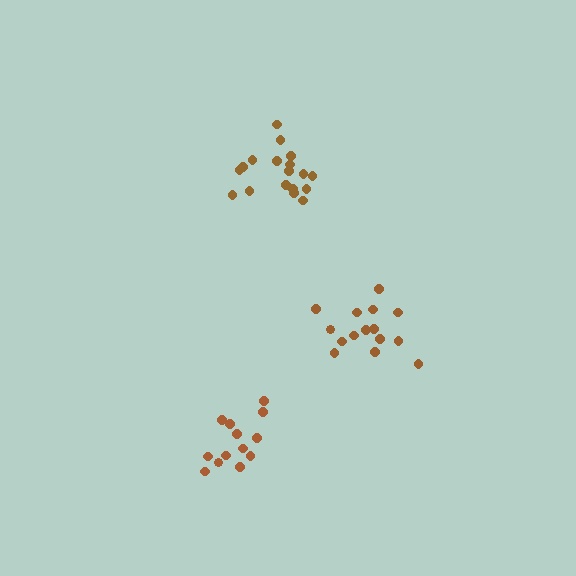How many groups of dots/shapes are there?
There are 3 groups.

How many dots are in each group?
Group 1: 15 dots, Group 2: 13 dots, Group 3: 18 dots (46 total).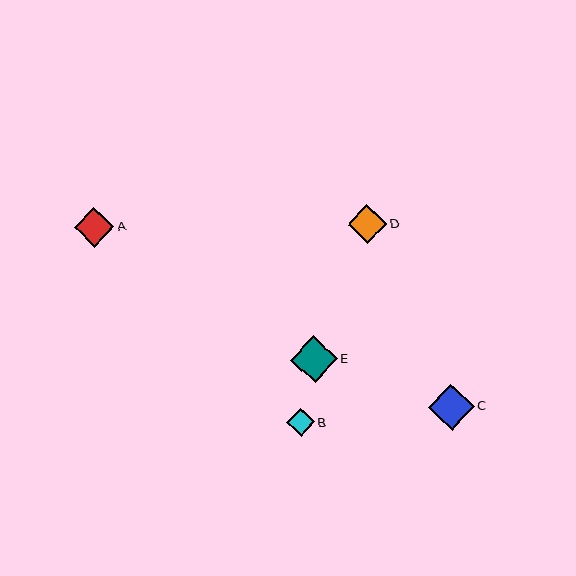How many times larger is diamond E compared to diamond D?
Diamond E is approximately 1.2 times the size of diamond D.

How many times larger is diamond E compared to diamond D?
Diamond E is approximately 1.2 times the size of diamond D.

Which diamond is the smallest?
Diamond B is the smallest with a size of approximately 28 pixels.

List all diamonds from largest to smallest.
From largest to smallest: E, C, A, D, B.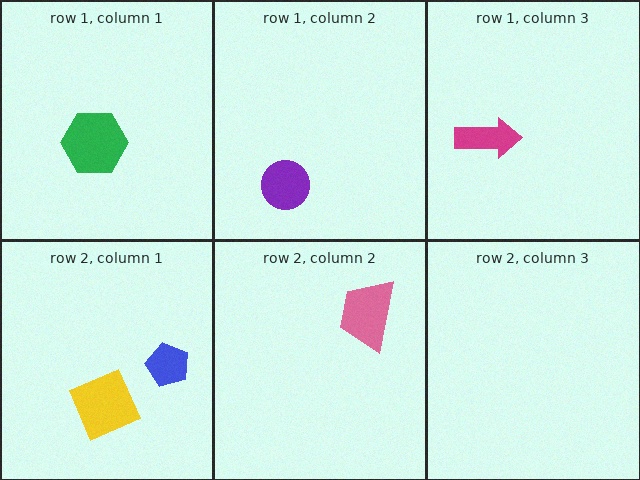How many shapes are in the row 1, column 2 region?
1.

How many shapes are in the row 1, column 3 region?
1.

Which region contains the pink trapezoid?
The row 2, column 2 region.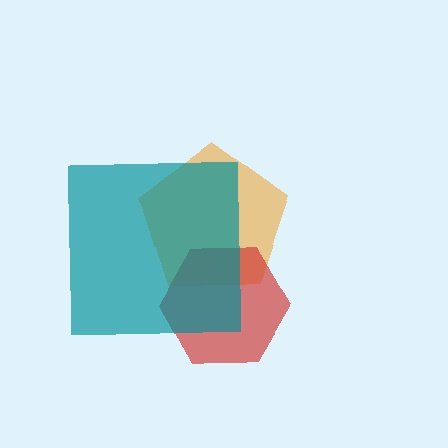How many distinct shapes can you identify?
There are 3 distinct shapes: an orange pentagon, a red hexagon, a teal square.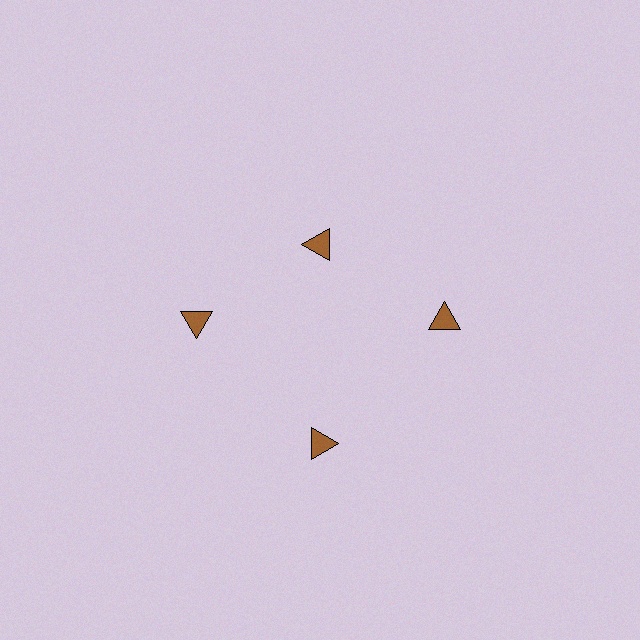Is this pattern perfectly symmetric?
No. The 4 brown triangles are arranged in a ring, but one element near the 12 o'clock position is pulled inward toward the center, breaking the 4-fold rotational symmetry.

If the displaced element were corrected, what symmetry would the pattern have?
It would have 4-fold rotational symmetry — the pattern would map onto itself every 90 degrees.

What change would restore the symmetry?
The symmetry would be restored by moving it outward, back onto the ring so that all 4 triangles sit at equal angles and equal distance from the center.